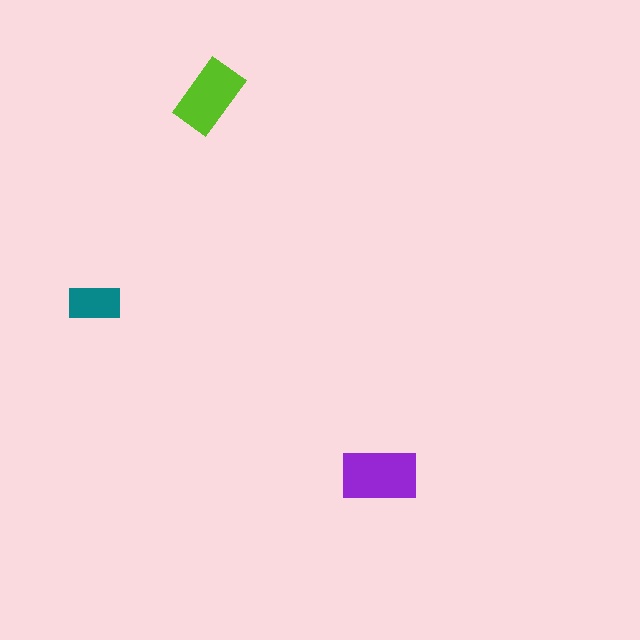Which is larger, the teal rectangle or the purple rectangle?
The purple one.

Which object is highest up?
The lime rectangle is topmost.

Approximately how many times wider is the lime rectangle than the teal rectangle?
About 1.5 times wider.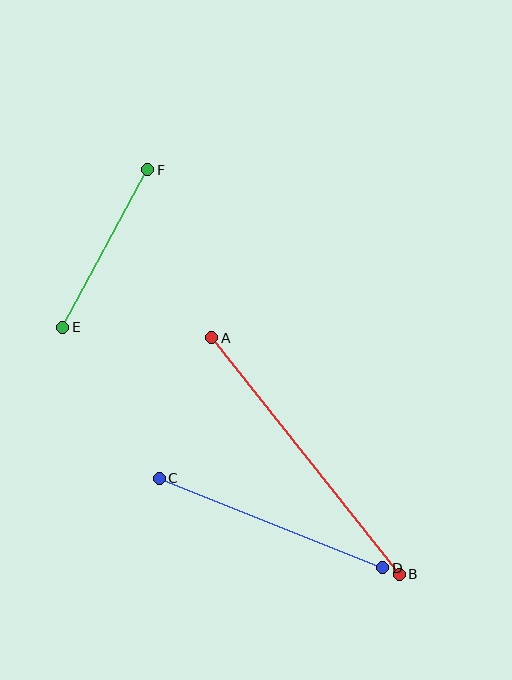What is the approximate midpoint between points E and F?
The midpoint is at approximately (105, 248) pixels.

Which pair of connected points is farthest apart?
Points A and B are farthest apart.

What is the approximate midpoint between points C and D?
The midpoint is at approximately (271, 523) pixels.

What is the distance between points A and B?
The distance is approximately 302 pixels.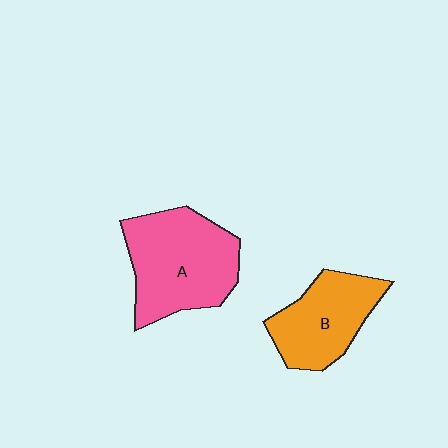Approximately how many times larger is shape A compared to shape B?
Approximately 1.4 times.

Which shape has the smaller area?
Shape B (orange).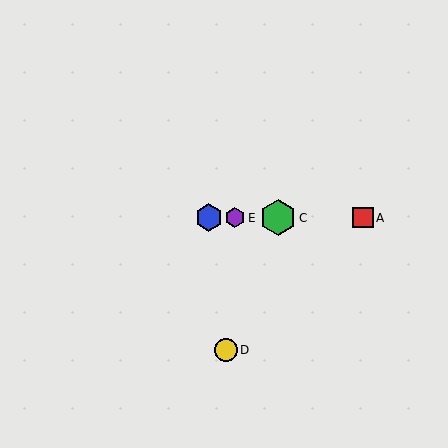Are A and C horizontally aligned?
Yes, both are at y≈218.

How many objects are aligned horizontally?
4 objects (A, B, C, E) are aligned horizontally.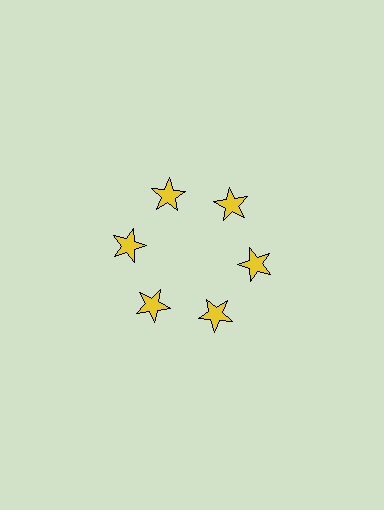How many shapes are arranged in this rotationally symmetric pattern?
There are 6 shapes, arranged in 6 groups of 1.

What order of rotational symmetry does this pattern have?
This pattern has 6-fold rotational symmetry.